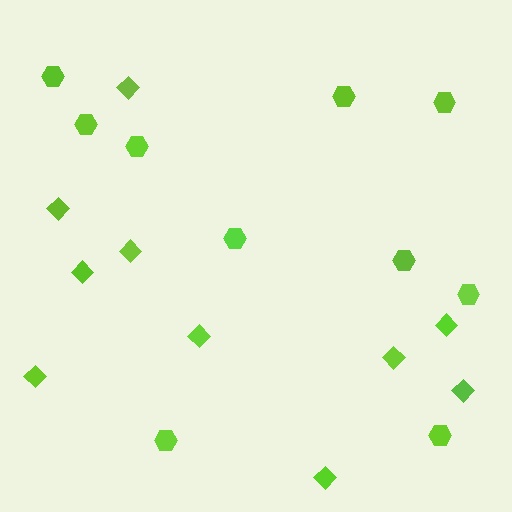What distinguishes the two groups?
There are 2 groups: one group of diamonds (10) and one group of hexagons (10).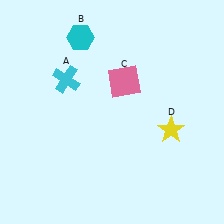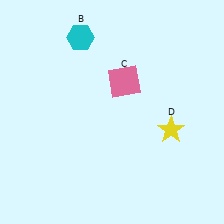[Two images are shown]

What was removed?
The cyan cross (A) was removed in Image 2.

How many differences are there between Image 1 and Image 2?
There is 1 difference between the two images.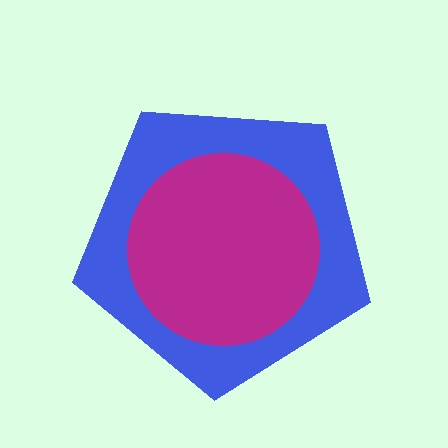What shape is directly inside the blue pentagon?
The magenta circle.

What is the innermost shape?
The magenta circle.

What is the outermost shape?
The blue pentagon.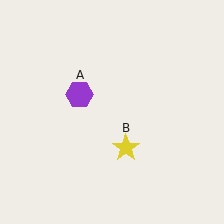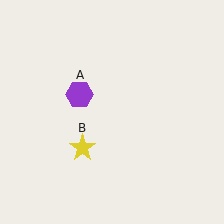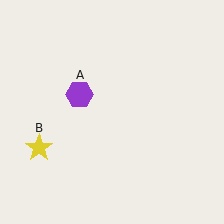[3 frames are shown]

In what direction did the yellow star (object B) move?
The yellow star (object B) moved left.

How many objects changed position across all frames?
1 object changed position: yellow star (object B).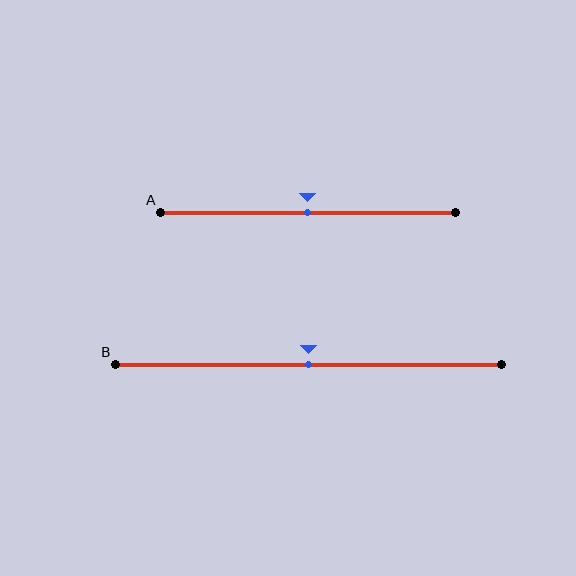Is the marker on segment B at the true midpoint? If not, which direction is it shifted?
Yes, the marker on segment B is at the true midpoint.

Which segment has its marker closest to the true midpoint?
Segment A has its marker closest to the true midpoint.